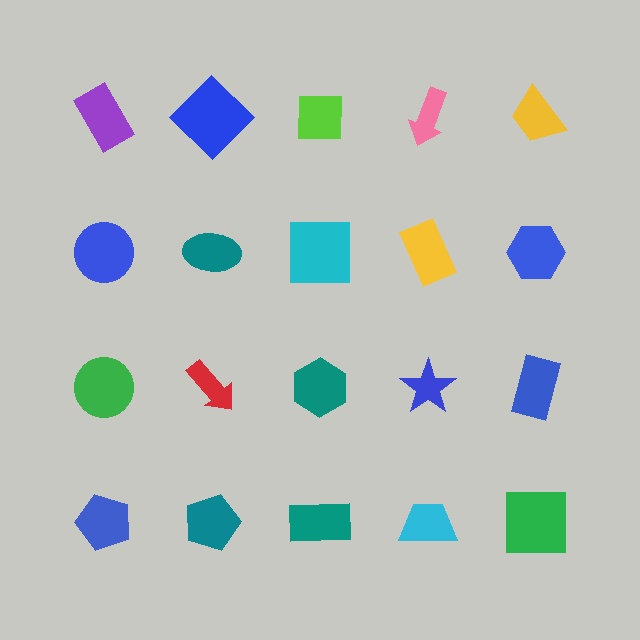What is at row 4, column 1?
A blue pentagon.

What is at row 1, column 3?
A lime square.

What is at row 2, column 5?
A blue hexagon.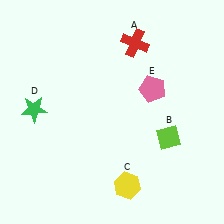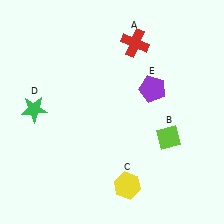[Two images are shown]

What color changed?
The pentagon (E) changed from pink in Image 1 to purple in Image 2.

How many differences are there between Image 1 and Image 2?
There is 1 difference between the two images.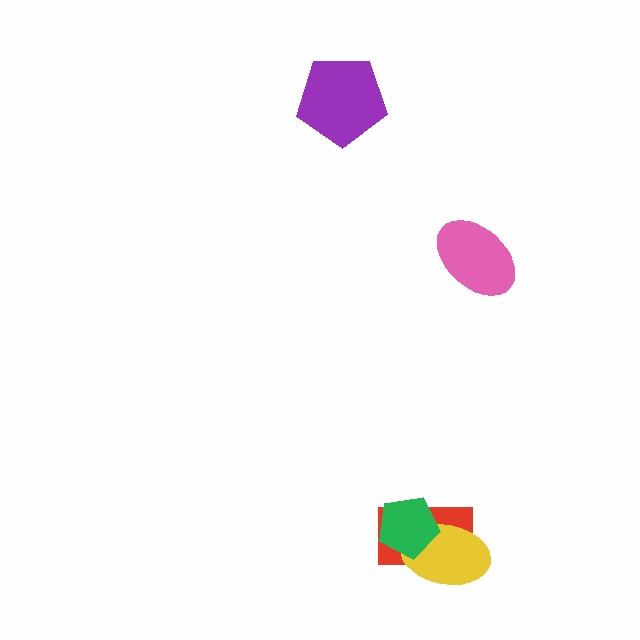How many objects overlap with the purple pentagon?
0 objects overlap with the purple pentagon.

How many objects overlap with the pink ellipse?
0 objects overlap with the pink ellipse.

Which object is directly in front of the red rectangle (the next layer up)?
The yellow ellipse is directly in front of the red rectangle.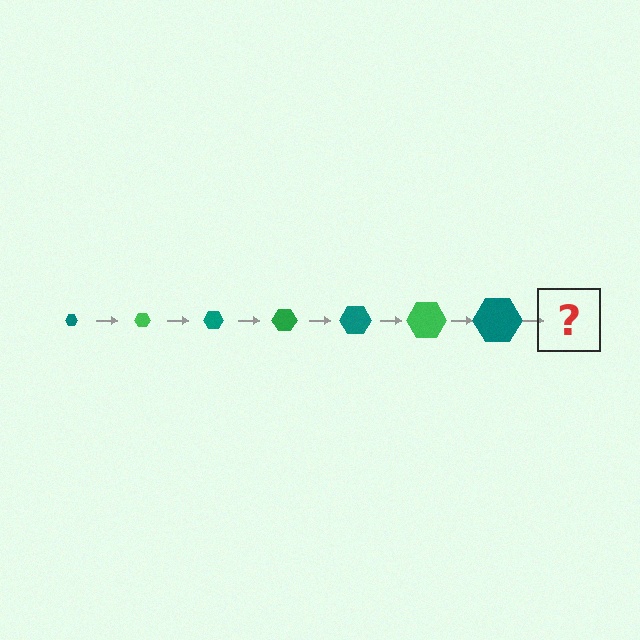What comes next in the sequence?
The next element should be a green hexagon, larger than the previous one.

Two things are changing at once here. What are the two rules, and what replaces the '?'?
The two rules are that the hexagon grows larger each step and the color cycles through teal and green. The '?' should be a green hexagon, larger than the previous one.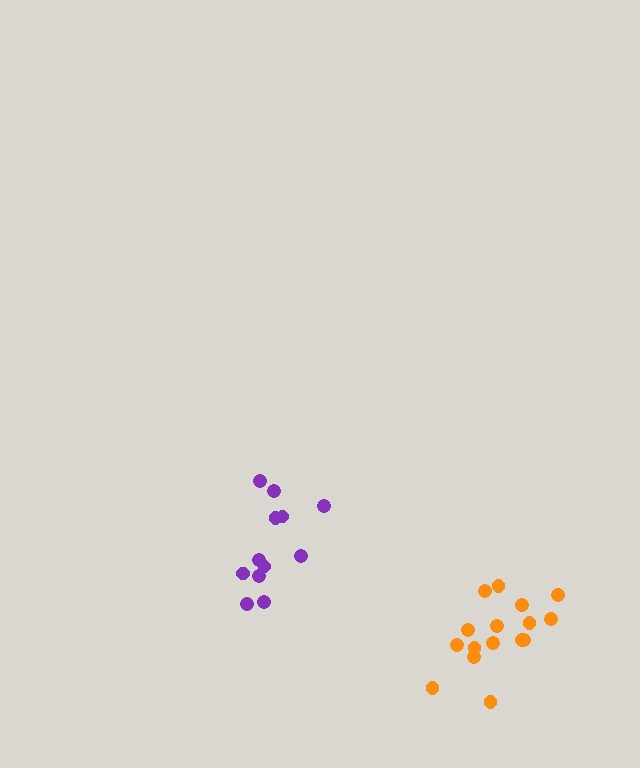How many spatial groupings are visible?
There are 2 spatial groupings.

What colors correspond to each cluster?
The clusters are colored: purple, orange.